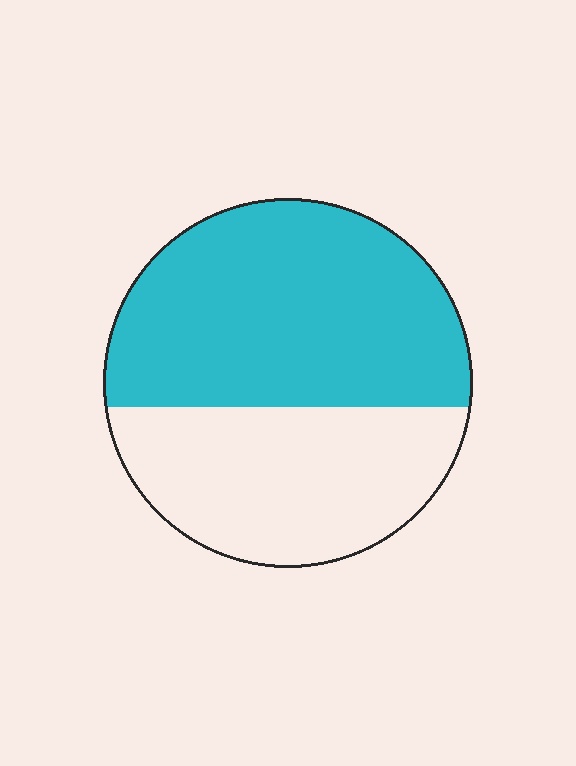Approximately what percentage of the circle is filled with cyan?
Approximately 60%.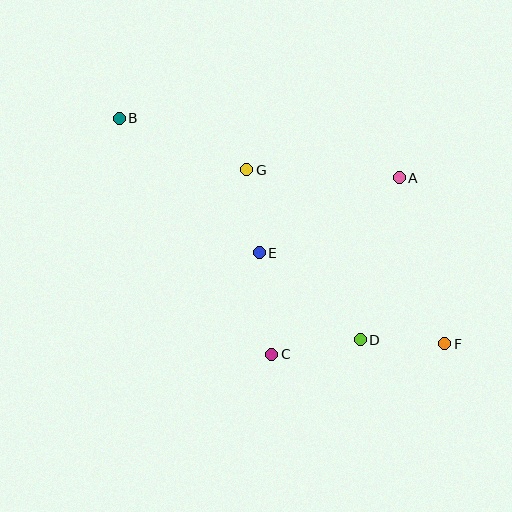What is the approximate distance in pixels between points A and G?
The distance between A and G is approximately 153 pixels.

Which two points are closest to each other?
Points E and G are closest to each other.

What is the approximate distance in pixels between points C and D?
The distance between C and D is approximately 90 pixels.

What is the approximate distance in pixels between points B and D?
The distance between B and D is approximately 327 pixels.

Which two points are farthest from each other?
Points B and F are farthest from each other.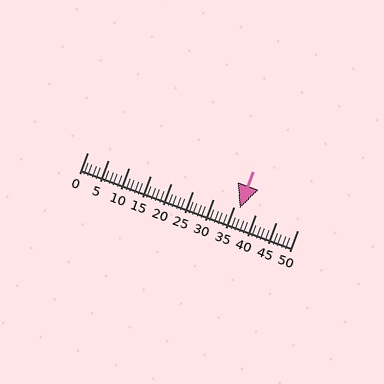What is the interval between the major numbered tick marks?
The major tick marks are spaced 5 units apart.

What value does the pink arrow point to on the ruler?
The pink arrow points to approximately 36.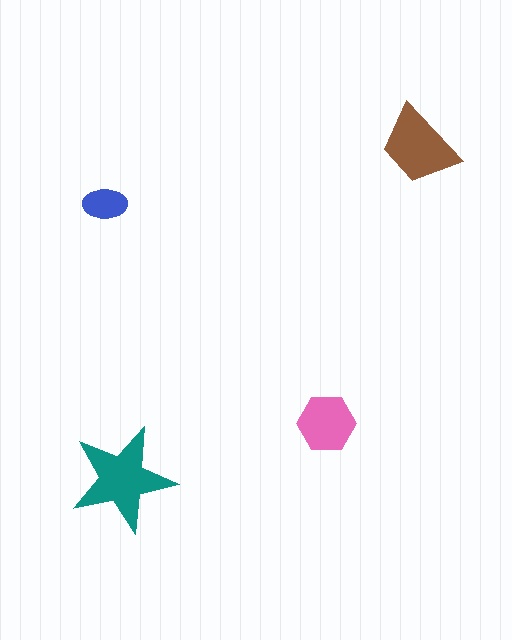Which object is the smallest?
The blue ellipse.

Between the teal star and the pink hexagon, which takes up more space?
The teal star.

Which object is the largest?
The teal star.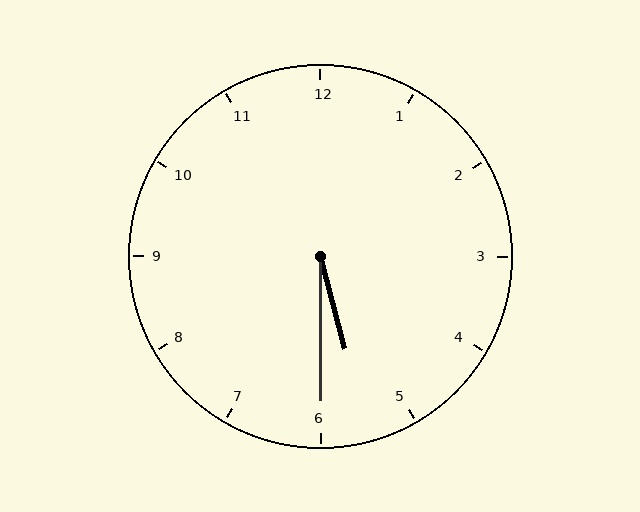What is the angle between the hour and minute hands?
Approximately 15 degrees.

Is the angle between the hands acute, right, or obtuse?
It is acute.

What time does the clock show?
5:30.